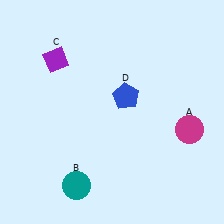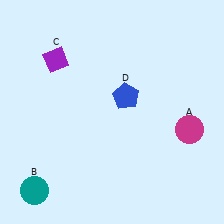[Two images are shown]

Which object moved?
The teal circle (B) moved left.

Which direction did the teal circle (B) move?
The teal circle (B) moved left.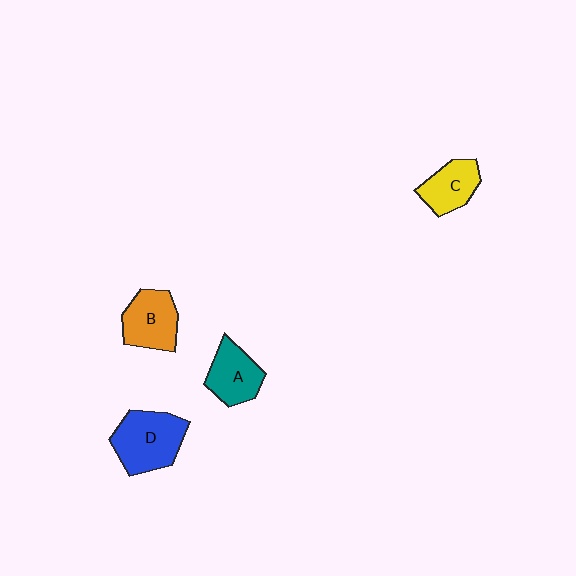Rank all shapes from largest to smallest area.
From largest to smallest: D (blue), B (orange), A (teal), C (yellow).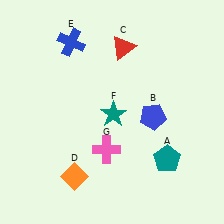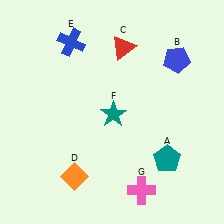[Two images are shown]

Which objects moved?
The objects that moved are: the blue pentagon (B), the pink cross (G).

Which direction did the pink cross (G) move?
The pink cross (G) moved down.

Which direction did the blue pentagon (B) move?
The blue pentagon (B) moved up.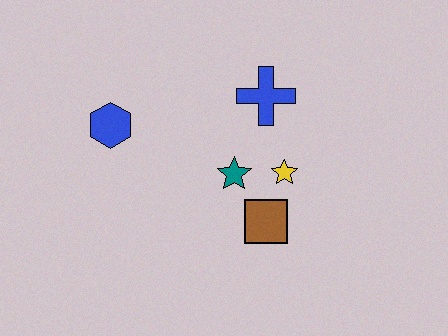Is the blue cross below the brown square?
No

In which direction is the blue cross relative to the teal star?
The blue cross is above the teal star.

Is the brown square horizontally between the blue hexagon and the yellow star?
Yes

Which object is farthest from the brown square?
The blue hexagon is farthest from the brown square.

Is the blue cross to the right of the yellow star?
No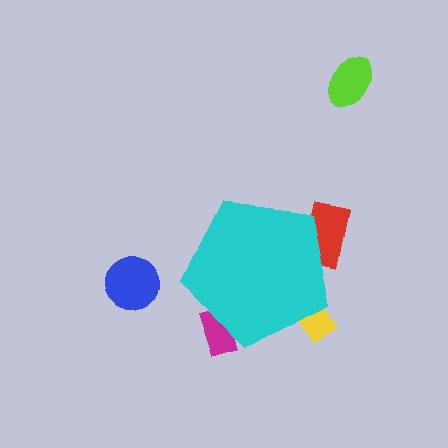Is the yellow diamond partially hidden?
Yes, the yellow diamond is partially hidden behind the cyan pentagon.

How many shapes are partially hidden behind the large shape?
3 shapes are partially hidden.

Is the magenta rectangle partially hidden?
Yes, the magenta rectangle is partially hidden behind the cyan pentagon.